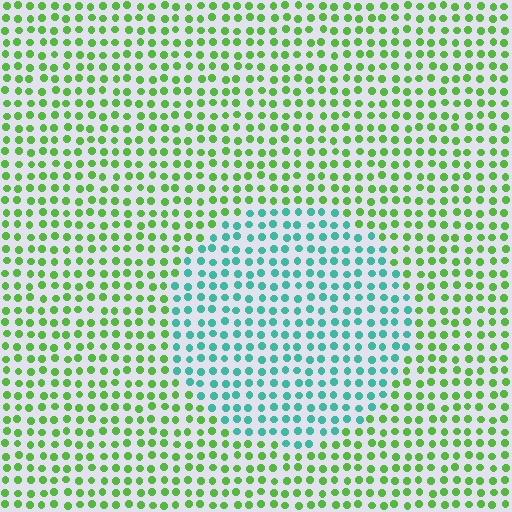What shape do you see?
I see a circle.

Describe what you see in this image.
The image is filled with small lime elements in a uniform arrangement. A circle-shaped region is visible where the elements are tinted to a slightly different hue, forming a subtle color boundary.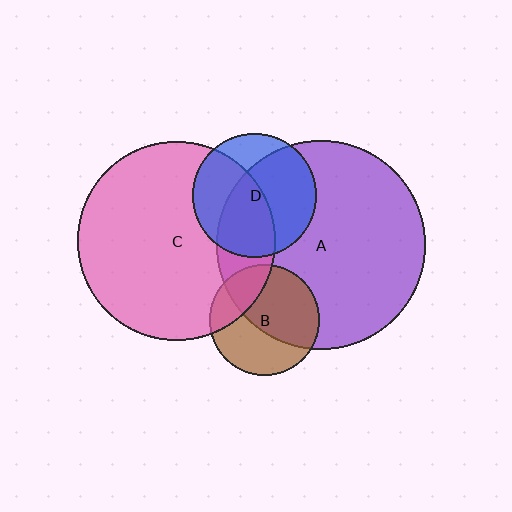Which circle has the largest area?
Circle A (purple).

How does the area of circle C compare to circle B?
Approximately 3.2 times.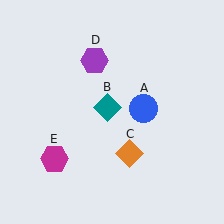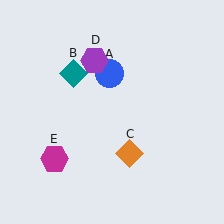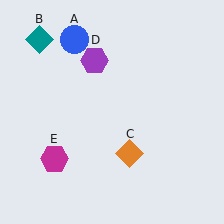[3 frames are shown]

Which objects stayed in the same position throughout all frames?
Orange diamond (object C) and purple hexagon (object D) and magenta hexagon (object E) remained stationary.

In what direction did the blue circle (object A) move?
The blue circle (object A) moved up and to the left.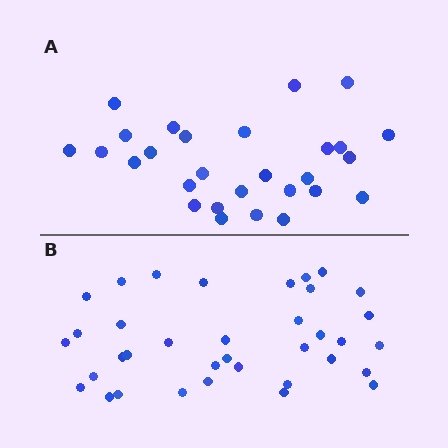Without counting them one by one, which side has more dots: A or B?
Region B (the bottom region) has more dots.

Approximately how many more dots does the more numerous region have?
Region B has roughly 8 or so more dots than region A.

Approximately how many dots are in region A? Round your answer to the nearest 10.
About 30 dots. (The exact count is 28, which rounds to 30.)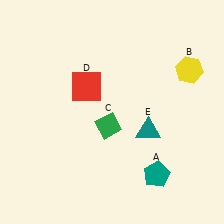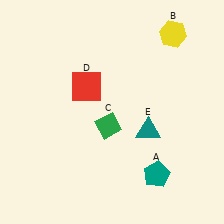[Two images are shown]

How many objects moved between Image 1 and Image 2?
1 object moved between the two images.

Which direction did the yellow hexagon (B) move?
The yellow hexagon (B) moved up.